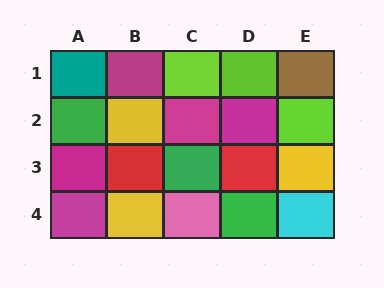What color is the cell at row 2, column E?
Lime.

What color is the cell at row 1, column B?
Magenta.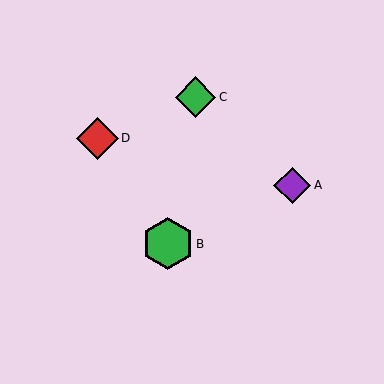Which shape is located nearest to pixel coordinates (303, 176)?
The purple diamond (labeled A) at (292, 186) is nearest to that location.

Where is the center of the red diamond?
The center of the red diamond is at (97, 138).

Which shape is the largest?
The green hexagon (labeled B) is the largest.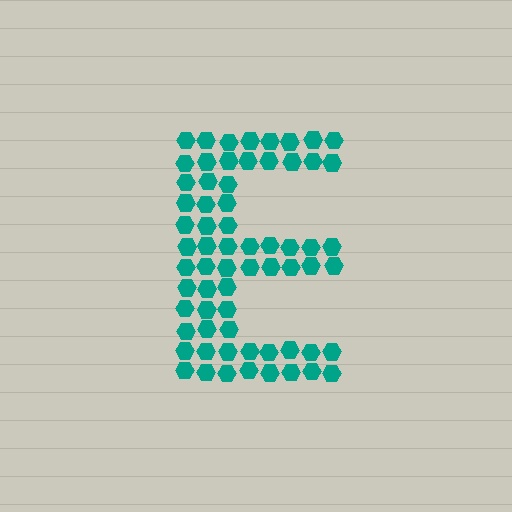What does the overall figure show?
The overall figure shows the letter E.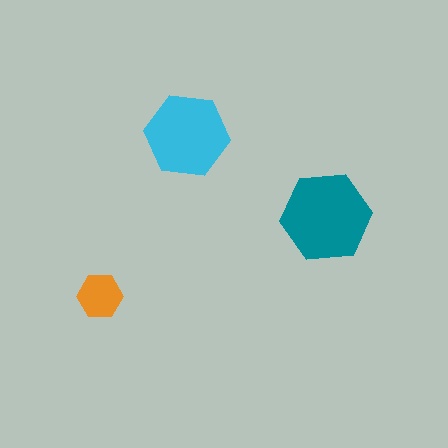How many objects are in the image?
There are 3 objects in the image.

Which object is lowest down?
The orange hexagon is bottommost.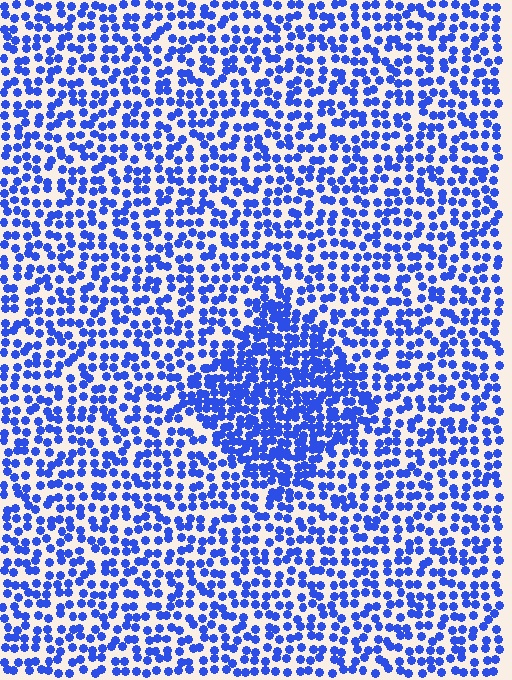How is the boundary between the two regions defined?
The boundary is defined by a change in element density (approximately 1.8x ratio). All elements are the same color, size, and shape.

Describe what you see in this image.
The image contains small blue elements arranged at two different densities. A diamond-shaped region is visible where the elements are more densely packed than the surrounding area.